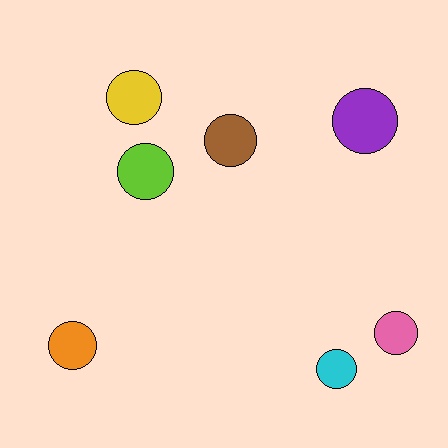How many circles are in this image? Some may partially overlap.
There are 7 circles.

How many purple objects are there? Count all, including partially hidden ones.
There is 1 purple object.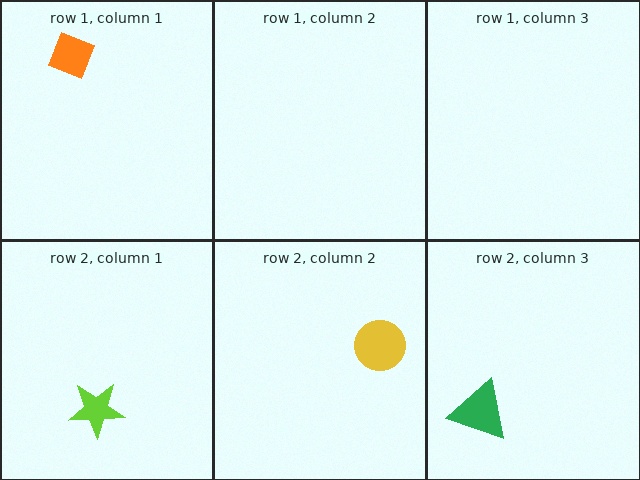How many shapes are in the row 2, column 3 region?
1.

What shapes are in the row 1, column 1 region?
The orange diamond.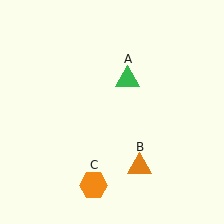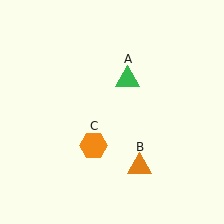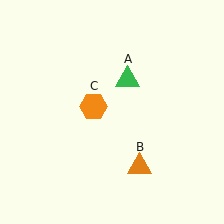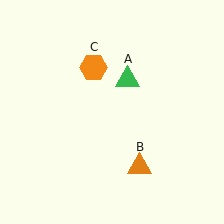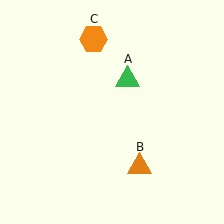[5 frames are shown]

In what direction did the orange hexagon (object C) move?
The orange hexagon (object C) moved up.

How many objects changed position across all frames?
1 object changed position: orange hexagon (object C).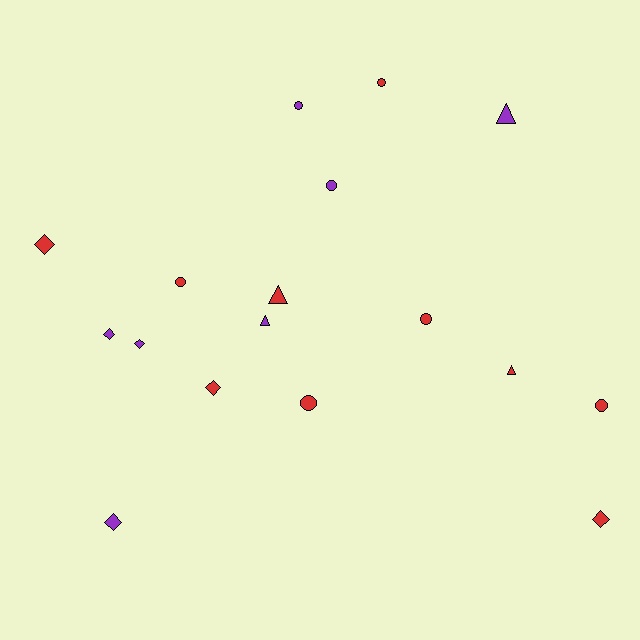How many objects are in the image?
There are 17 objects.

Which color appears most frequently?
Red, with 10 objects.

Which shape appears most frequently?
Circle, with 7 objects.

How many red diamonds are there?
There are 3 red diamonds.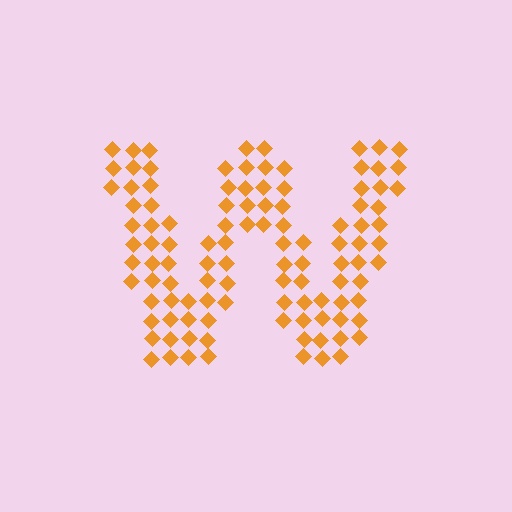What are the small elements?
The small elements are diamonds.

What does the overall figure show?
The overall figure shows the letter W.